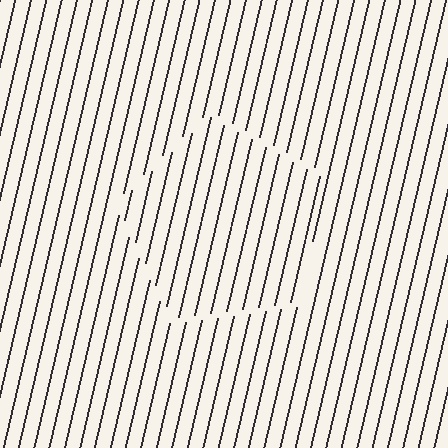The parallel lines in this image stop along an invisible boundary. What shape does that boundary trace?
An illusory pentagon. The interior of the shape contains the same grating, shifted by half a period — the contour is defined by the phase discontinuity where line-ends from the inner and outer gratings abut.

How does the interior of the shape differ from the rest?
The interior of the shape contains the same grating, shifted by half a period — the contour is defined by the phase discontinuity where line-ends from the inner and outer gratings abut.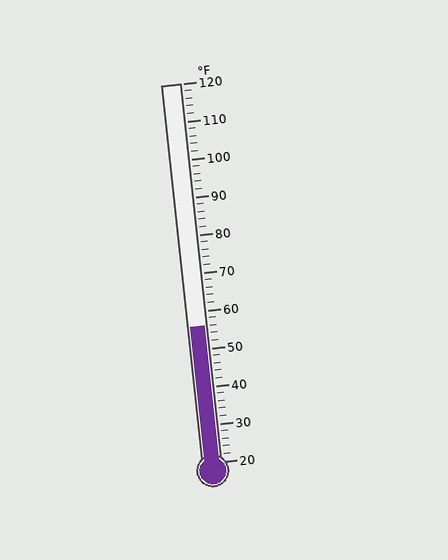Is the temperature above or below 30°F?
The temperature is above 30°F.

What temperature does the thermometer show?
The thermometer shows approximately 56°F.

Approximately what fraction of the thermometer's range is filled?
The thermometer is filled to approximately 35% of its range.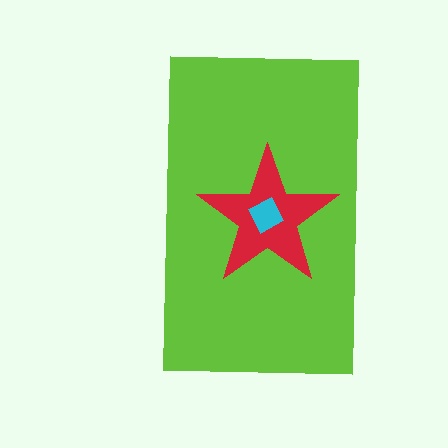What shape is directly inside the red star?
The cyan diamond.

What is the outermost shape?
The lime rectangle.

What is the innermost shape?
The cyan diamond.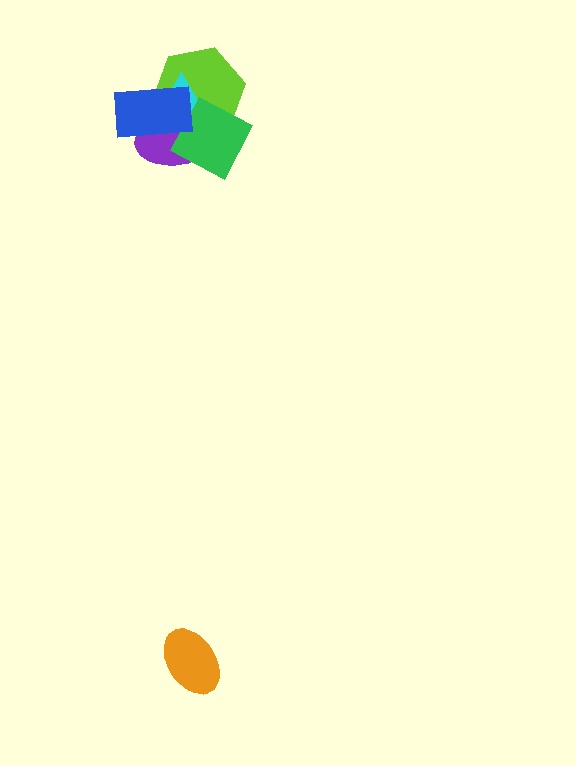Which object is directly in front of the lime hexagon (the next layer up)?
The cyan triangle is directly in front of the lime hexagon.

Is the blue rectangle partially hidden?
No, no other shape covers it.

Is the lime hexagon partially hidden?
Yes, it is partially covered by another shape.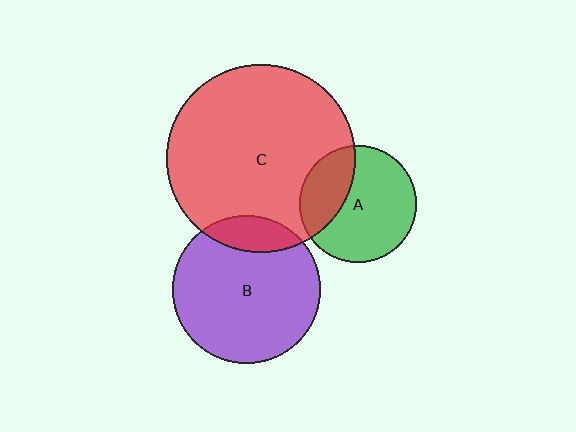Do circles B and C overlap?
Yes.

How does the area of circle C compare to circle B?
Approximately 1.6 times.